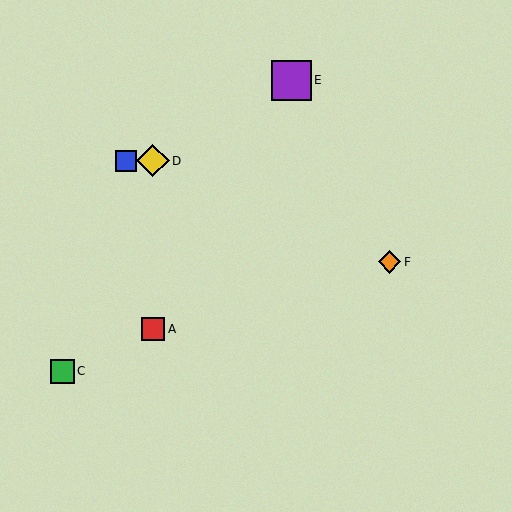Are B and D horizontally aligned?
Yes, both are at y≈161.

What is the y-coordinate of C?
Object C is at y≈371.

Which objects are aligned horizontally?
Objects B, D are aligned horizontally.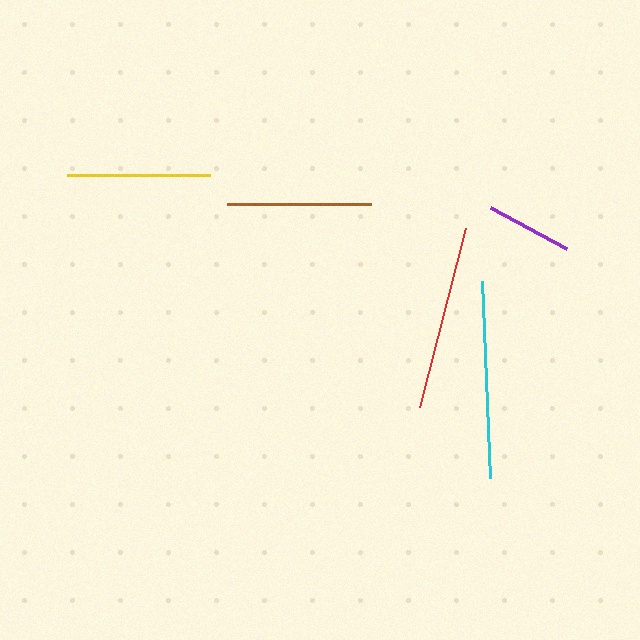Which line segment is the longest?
The cyan line is the longest at approximately 197 pixels.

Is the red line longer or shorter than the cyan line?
The cyan line is longer than the red line.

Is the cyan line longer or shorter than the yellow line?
The cyan line is longer than the yellow line.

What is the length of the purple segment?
The purple segment is approximately 87 pixels long.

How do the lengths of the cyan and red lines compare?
The cyan and red lines are approximately the same length.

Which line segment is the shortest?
The purple line is the shortest at approximately 87 pixels.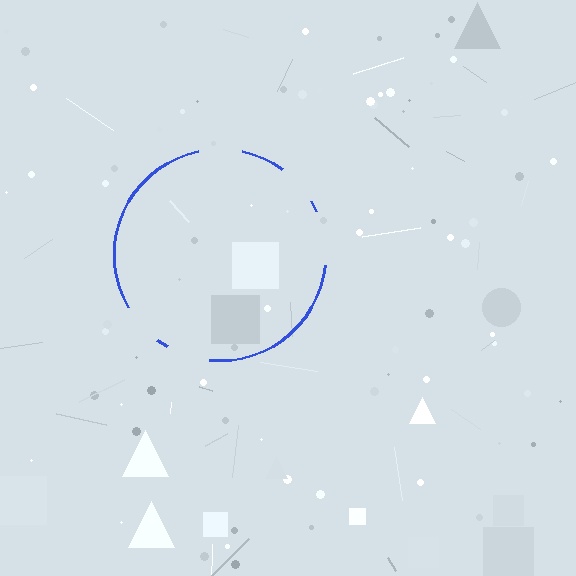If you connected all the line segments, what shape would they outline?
They would outline a circle.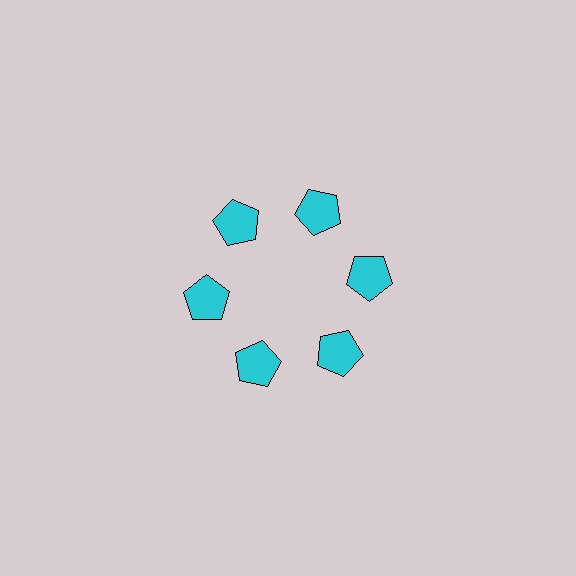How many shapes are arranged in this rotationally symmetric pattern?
There are 6 shapes, arranged in 6 groups of 1.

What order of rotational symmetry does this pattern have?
This pattern has 6-fold rotational symmetry.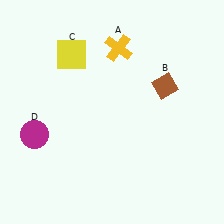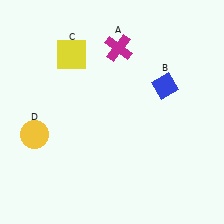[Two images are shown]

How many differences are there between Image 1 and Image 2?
There are 3 differences between the two images.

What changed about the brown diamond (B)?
In Image 1, B is brown. In Image 2, it changed to blue.